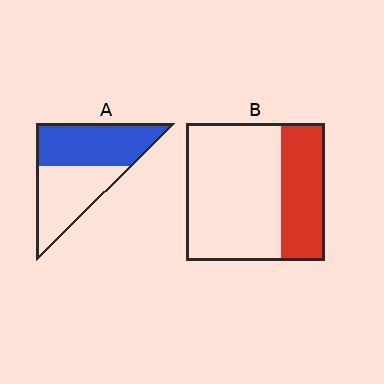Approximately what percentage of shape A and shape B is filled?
A is approximately 55% and B is approximately 30%.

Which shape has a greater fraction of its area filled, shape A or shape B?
Shape A.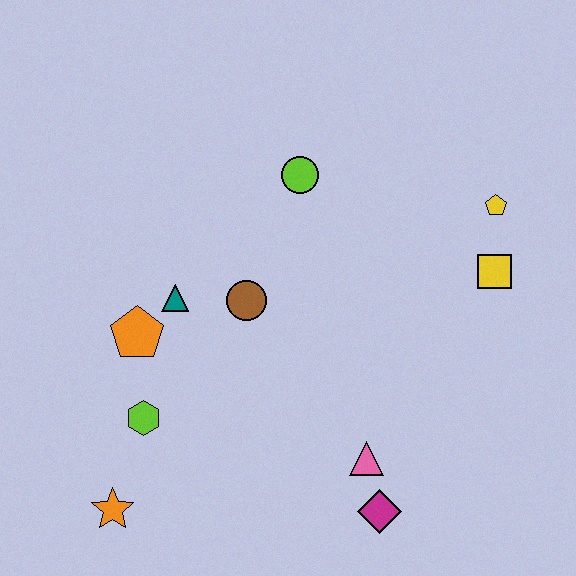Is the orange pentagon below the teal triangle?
Yes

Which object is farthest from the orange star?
The yellow pentagon is farthest from the orange star.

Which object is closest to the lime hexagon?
The orange pentagon is closest to the lime hexagon.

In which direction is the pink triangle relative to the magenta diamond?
The pink triangle is above the magenta diamond.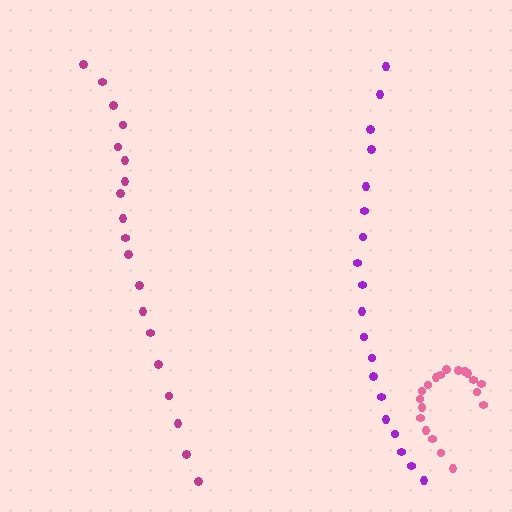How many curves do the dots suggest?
There are 3 distinct paths.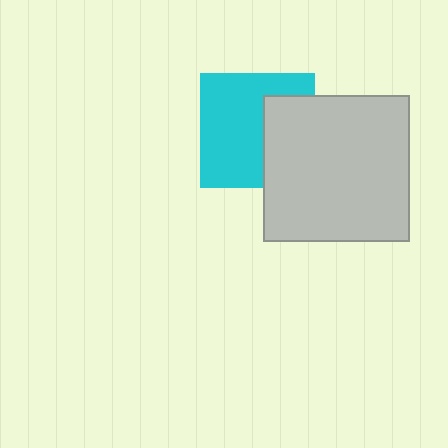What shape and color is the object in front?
The object in front is a light gray square.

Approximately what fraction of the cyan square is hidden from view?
Roughly 36% of the cyan square is hidden behind the light gray square.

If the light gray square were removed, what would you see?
You would see the complete cyan square.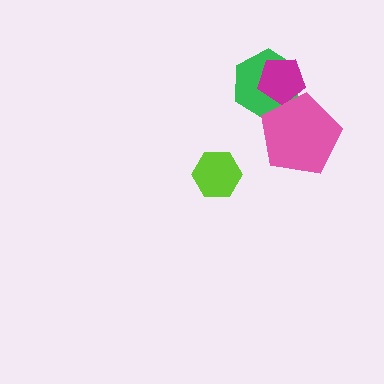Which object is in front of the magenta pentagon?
The pink pentagon is in front of the magenta pentagon.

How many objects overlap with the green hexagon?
2 objects overlap with the green hexagon.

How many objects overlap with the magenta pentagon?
2 objects overlap with the magenta pentagon.